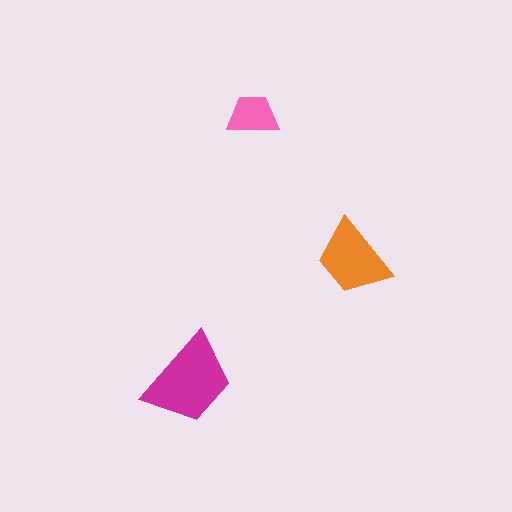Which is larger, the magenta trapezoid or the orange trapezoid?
The magenta one.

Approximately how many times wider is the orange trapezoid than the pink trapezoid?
About 1.5 times wider.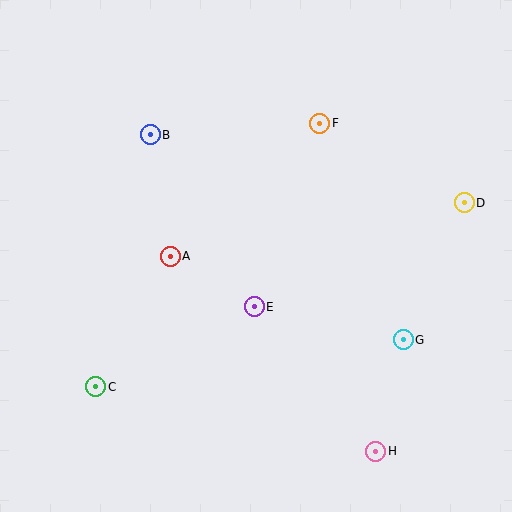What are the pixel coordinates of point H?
Point H is at (376, 451).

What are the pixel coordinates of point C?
Point C is at (96, 387).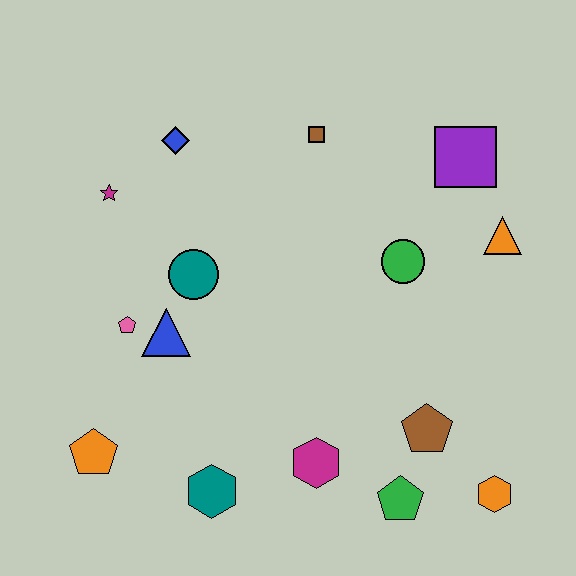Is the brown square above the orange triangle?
Yes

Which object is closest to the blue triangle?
The pink pentagon is closest to the blue triangle.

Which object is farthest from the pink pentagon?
The orange hexagon is farthest from the pink pentagon.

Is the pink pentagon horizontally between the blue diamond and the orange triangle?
No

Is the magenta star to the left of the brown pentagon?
Yes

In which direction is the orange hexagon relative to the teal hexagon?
The orange hexagon is to the right of the teal hexagon.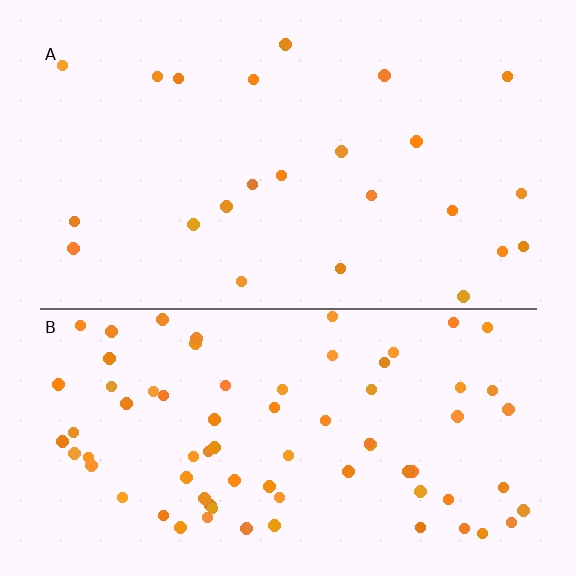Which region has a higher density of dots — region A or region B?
B (the bottom).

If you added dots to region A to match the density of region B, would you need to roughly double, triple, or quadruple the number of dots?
Approximately triple.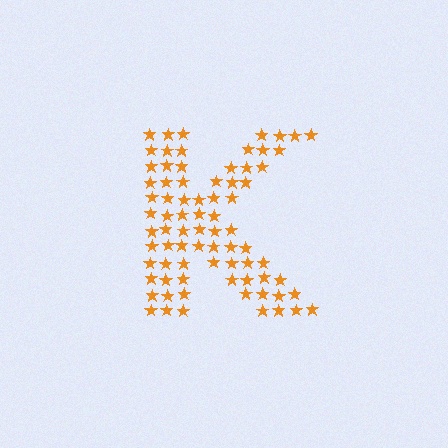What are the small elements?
The small elements are stars.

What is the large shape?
The large shape is the letter K.